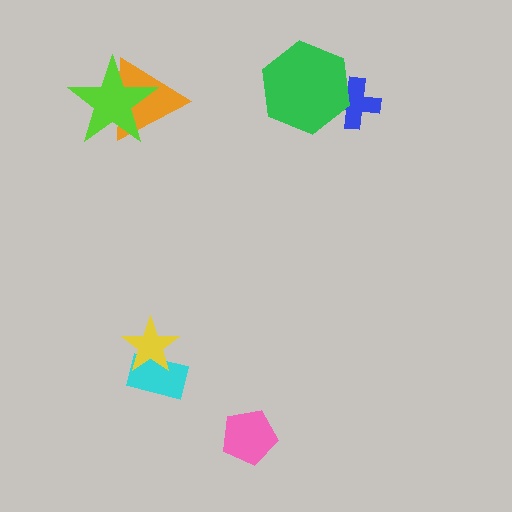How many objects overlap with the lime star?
1 object overlaps with the lime star.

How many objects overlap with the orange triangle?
1 object overlaps with the orange triangle.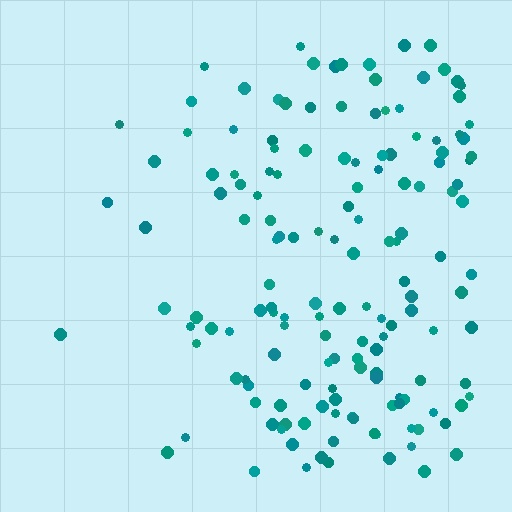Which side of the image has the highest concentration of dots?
The right.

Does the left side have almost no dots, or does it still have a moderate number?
Still a moderate number, just noticeably fewer than the right.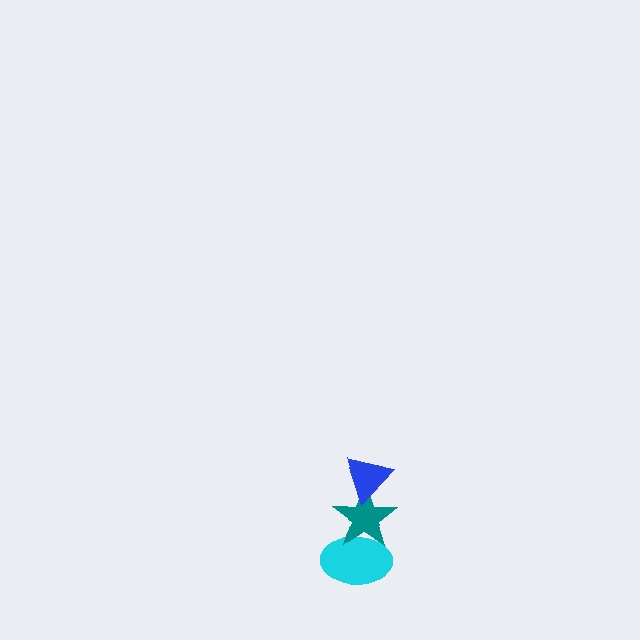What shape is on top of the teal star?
The blue triangle is on top of the teal star.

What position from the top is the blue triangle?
The blue triangle is 1st from the top.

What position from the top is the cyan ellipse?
The cyan ellipse is 3rd from the top.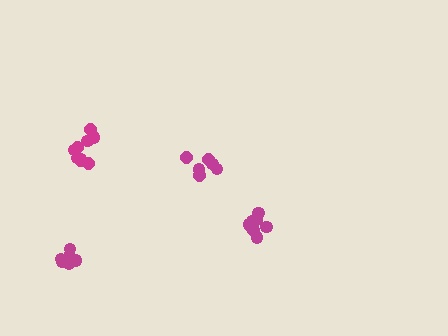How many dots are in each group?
Group 1: 9 dots, Group 2: 9 dots, Group 3: 6 dots, Group 4: 6 dots (30 total).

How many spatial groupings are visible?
There are 4 spatial groupings.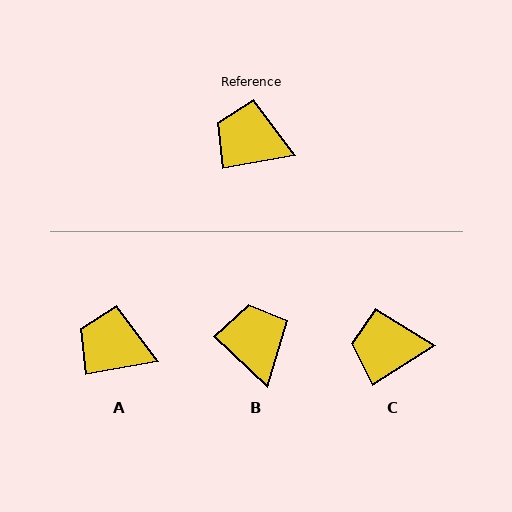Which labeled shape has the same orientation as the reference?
A.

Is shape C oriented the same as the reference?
No, it is off by about 21 degrees.